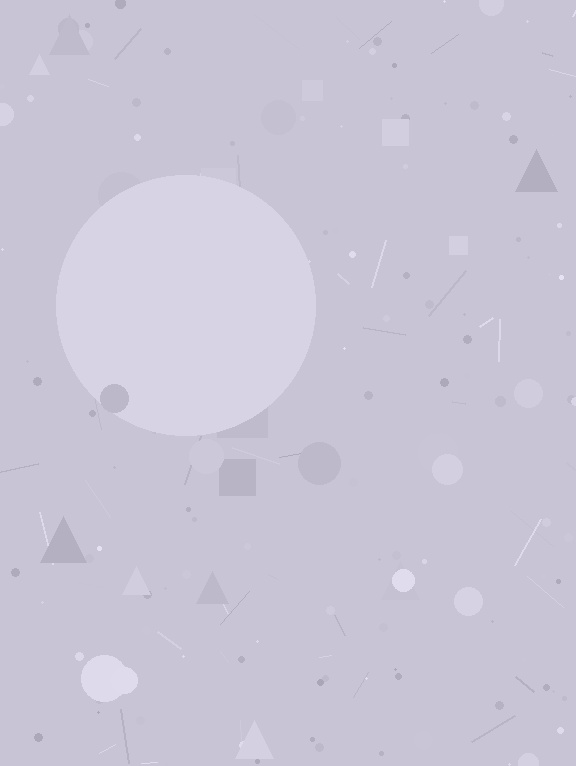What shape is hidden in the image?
A circle is hidden in the image.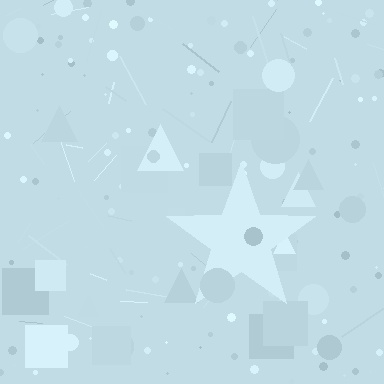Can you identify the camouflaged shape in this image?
The camouflaged shape is a star.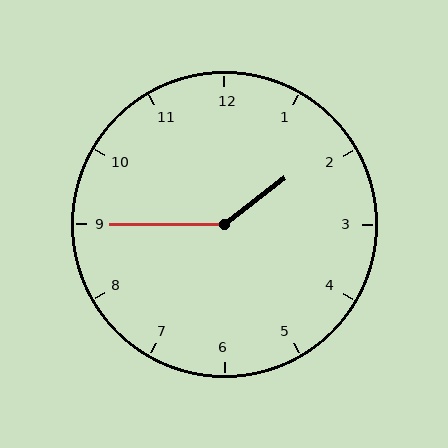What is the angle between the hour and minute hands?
Approximately 142 degrees.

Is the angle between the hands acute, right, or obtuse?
It is obtuse.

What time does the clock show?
1:45.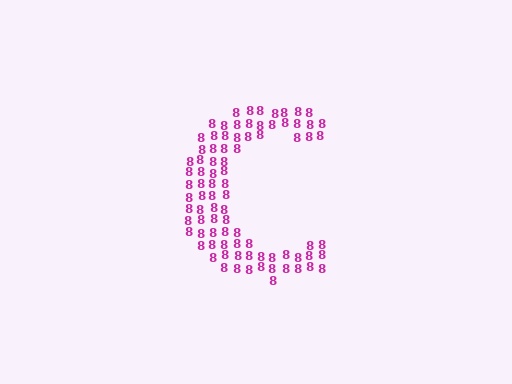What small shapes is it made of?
It is made of small digit 8's.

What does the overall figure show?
The overall figure shows the letter C.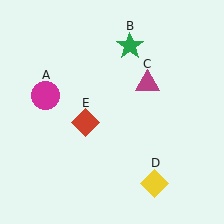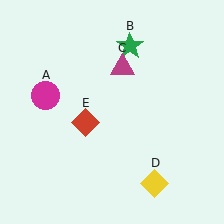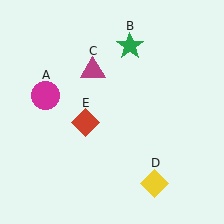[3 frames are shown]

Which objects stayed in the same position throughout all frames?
Magenta circle (object A) and green star (object B) and yellow diamond (object D) and red diamond (object E) remained stationary.